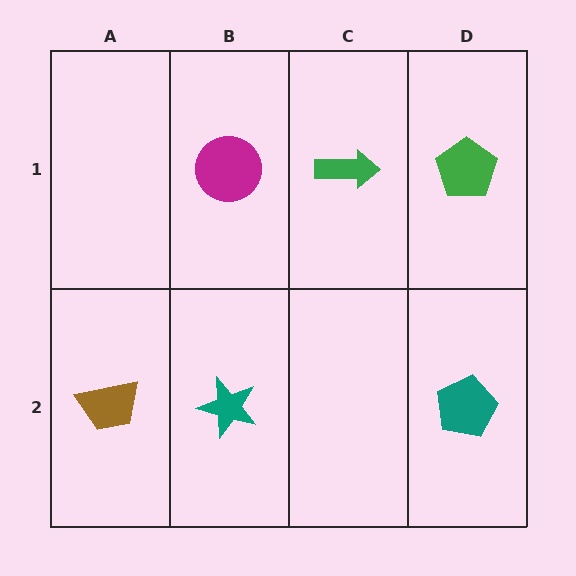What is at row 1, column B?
A magenta circle.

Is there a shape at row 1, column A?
No, that cell is empty.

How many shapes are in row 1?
3 shapes.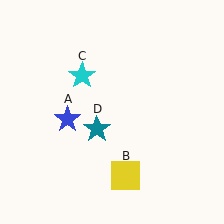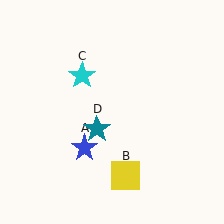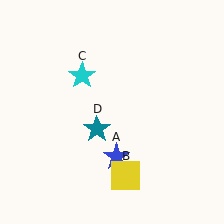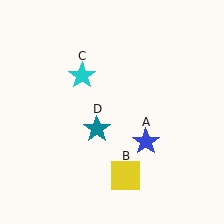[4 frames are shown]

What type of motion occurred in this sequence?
The blue star (object A) rotated counterclockwise around the center of the scene.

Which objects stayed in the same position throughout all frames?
Yellow square (object B) and cyan star (object C) and teal star (object D) remained stationary.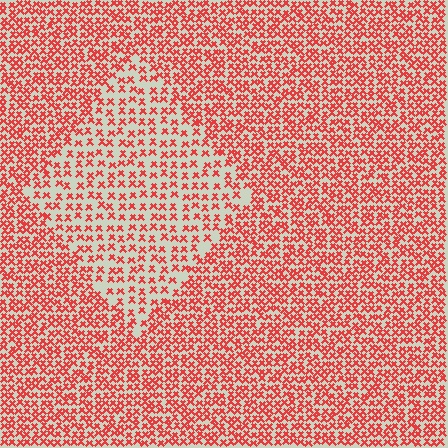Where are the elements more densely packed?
The elements are more densely packed outside the diamond boundary.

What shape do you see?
I see a diamond.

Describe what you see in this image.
The image contains small red elements arranged at two different densities. A diamond-shaped region is visible where the elements are less densely packed than the surrounding area.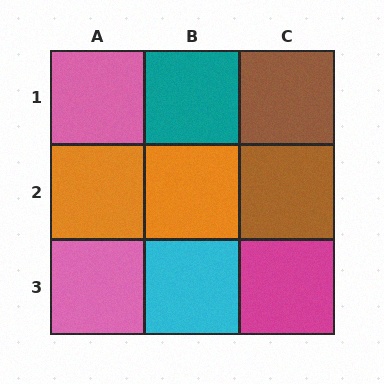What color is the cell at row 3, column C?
Magenta.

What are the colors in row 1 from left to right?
Pink, teal, brown.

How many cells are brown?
2 cells are brown.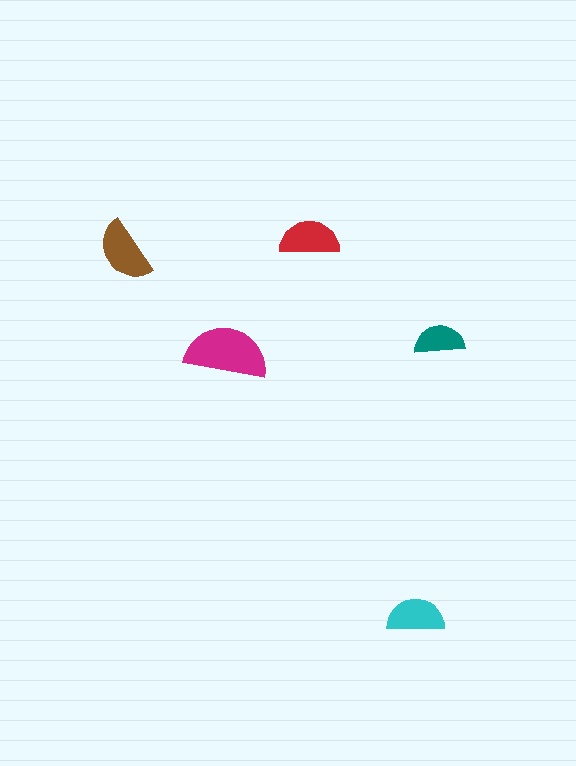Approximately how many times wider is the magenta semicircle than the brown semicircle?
About 1.5 times wider.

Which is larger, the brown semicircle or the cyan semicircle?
The brown one.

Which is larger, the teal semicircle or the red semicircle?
The red one.